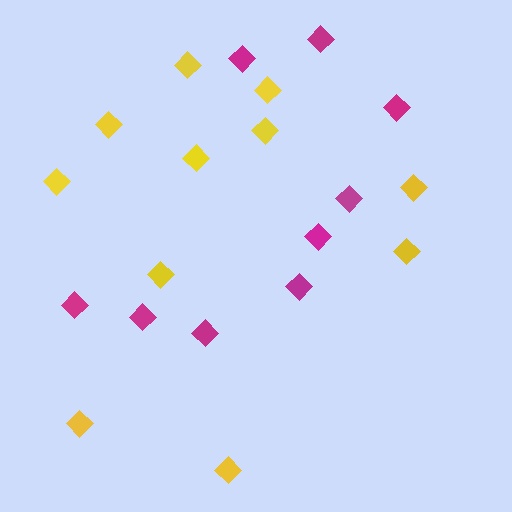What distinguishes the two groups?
There are 2 groups: one group of yellow diamonds (11) and one group of magenta diamonds (9).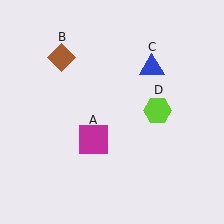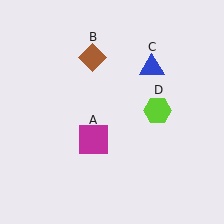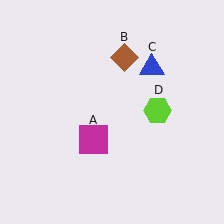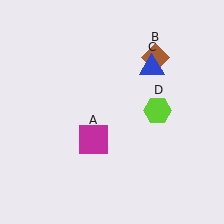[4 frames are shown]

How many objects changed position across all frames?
1 object changed position: brown diamond (object B).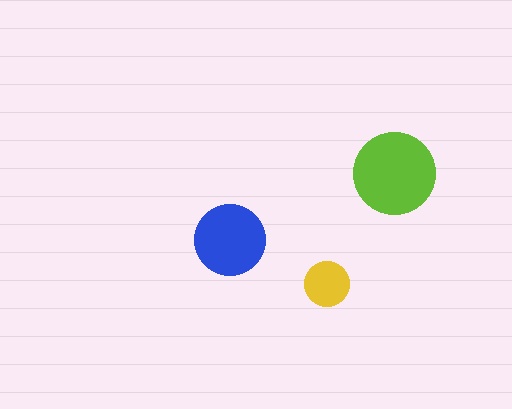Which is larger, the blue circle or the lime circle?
The lime one.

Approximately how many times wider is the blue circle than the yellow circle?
About 1.5 times wider.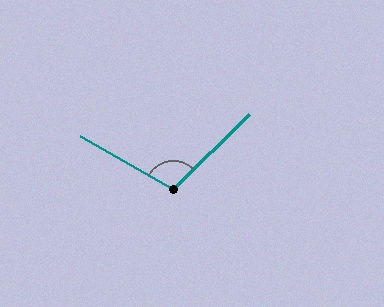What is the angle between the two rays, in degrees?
Approximately 105 degrees.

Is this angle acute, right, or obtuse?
It is obtuse.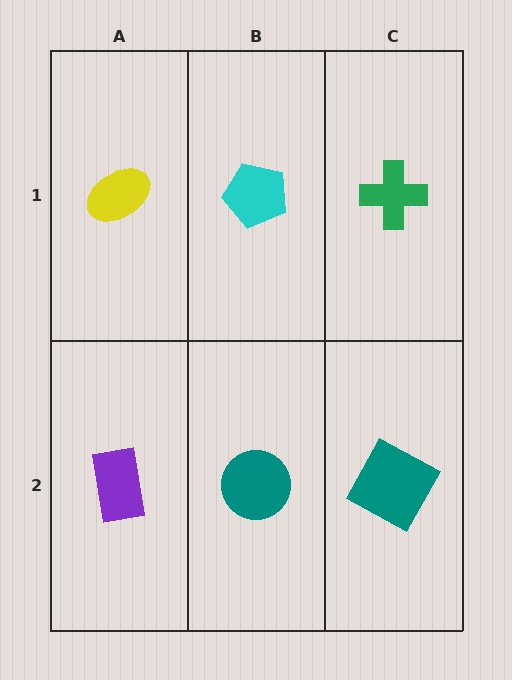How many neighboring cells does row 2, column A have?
2.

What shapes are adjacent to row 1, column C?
A teal square (row 2, column C), a cyan pentagon (row 1, column B).